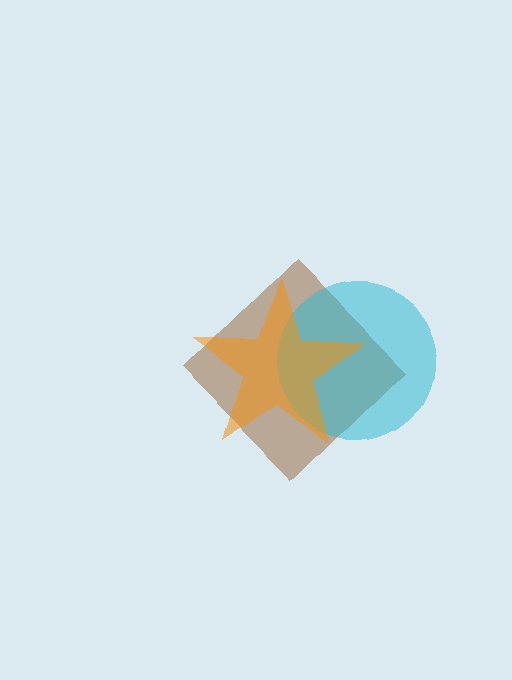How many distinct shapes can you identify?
There are 3 distinct shapes: a brown diamond, a cyan circle, an orange star.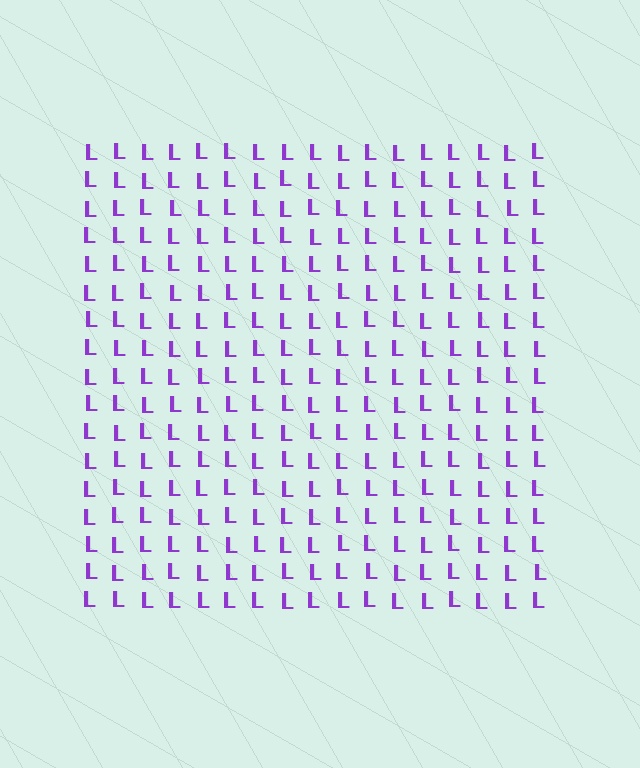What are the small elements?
The small elements are letter L's.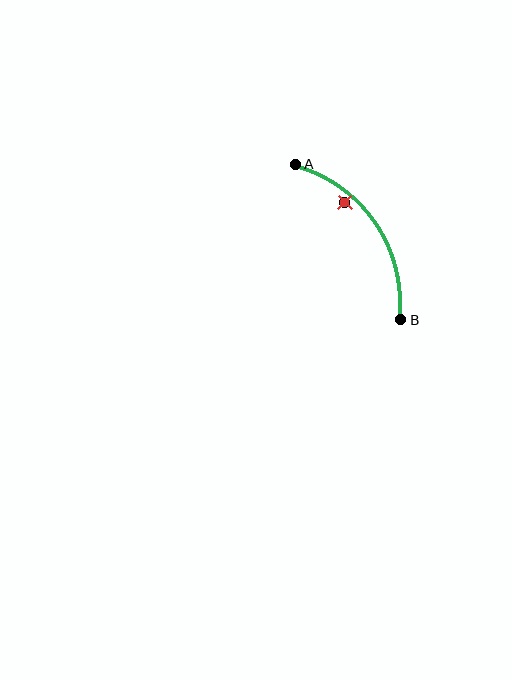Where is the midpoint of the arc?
The arc midpoint is the point on the curve farthest from the straight line joining A and B. It sits above and to the right of that line.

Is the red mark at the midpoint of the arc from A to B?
No — the red mark does not lie on the arc at all. It sits slightly inside the curve.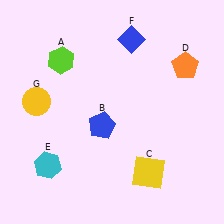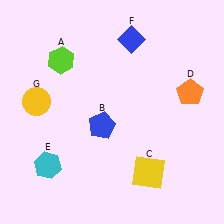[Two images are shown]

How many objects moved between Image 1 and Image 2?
1 object moved between the two images.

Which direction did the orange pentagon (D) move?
The orange pentagon (D) moved down.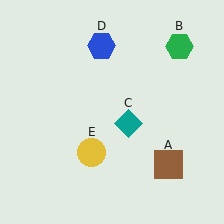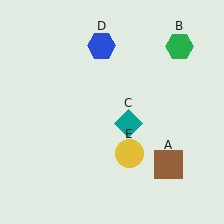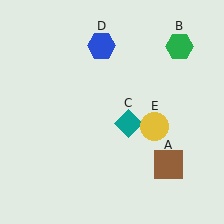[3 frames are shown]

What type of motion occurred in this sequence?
The yellow circle (object E) rotated counterclockwise around the center of the scene.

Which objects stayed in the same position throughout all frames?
Brown square (object A) and green hexagon (object B) and teal diamond (object C) and blue hexagon (object D) remained stationary.